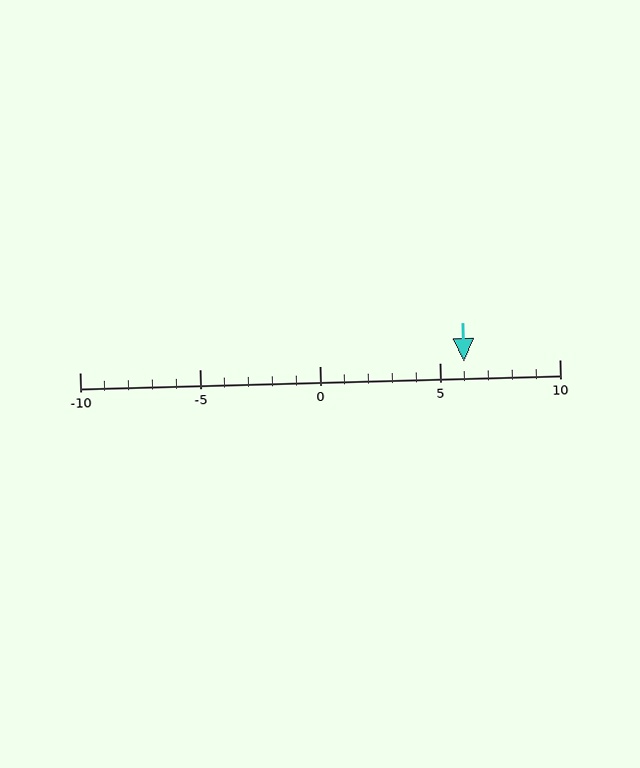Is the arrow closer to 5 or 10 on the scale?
The arrow is closer to 5.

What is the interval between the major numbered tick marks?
The major tick marks are spaced 5 units apart.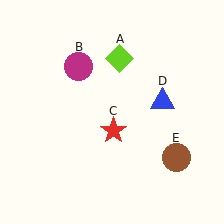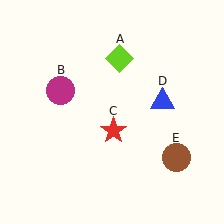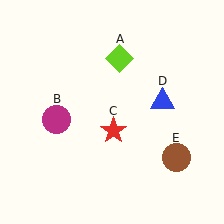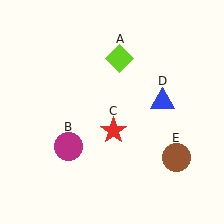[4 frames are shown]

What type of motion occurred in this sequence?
The magenta circle (object B) rotated counterclockwise around the center of the scene.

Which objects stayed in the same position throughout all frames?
Lime diamond (object A) and red star (object C) and blue triangle (object D) and brown circle (object E) remained stationary.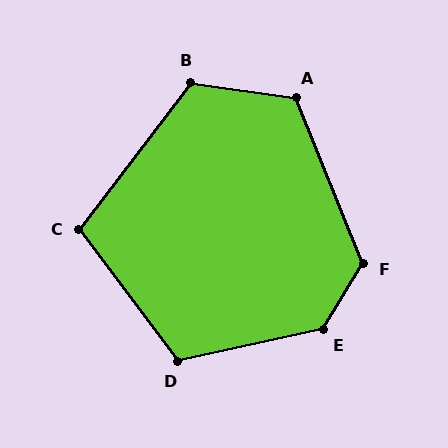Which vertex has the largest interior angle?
E, at approximately 134 degrees.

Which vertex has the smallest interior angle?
C, at approximately 106 degrees.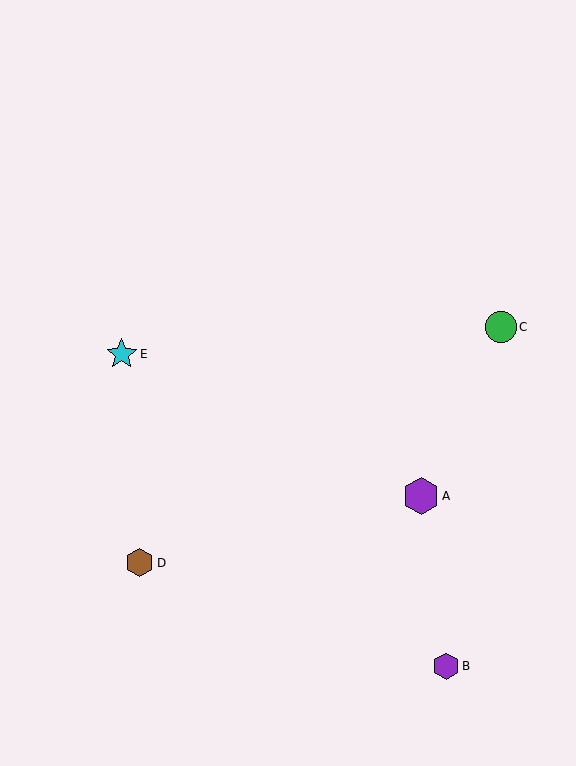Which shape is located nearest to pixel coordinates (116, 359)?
The cyan star (labeled E) at (122, 354) is nearest to that location.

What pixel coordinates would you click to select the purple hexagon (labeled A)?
Click at (421, 496) to select the purple hexagon A.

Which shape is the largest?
The purple hexagon (labeled A) is the largest.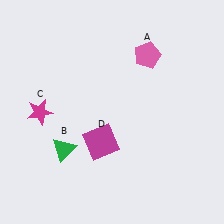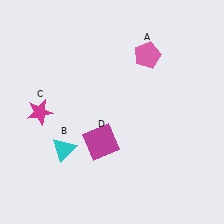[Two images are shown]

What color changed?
The triangle (B) changed from green in Image 1 to cyan in Image 2.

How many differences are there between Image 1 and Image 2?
There is 1 difference between the two images.